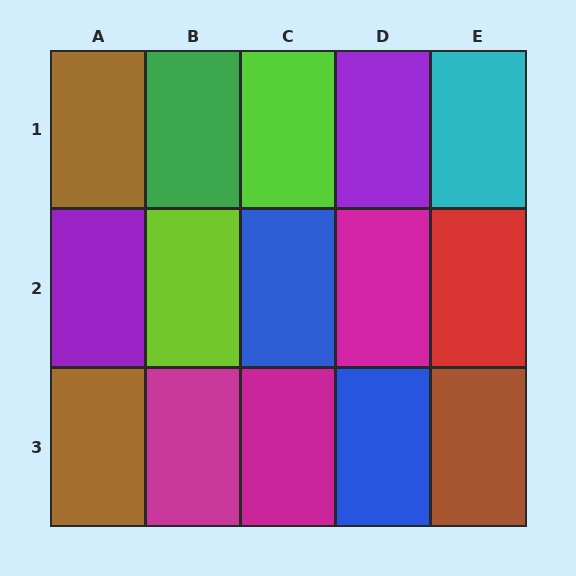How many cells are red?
1 cell is red.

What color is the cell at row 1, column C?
Lime.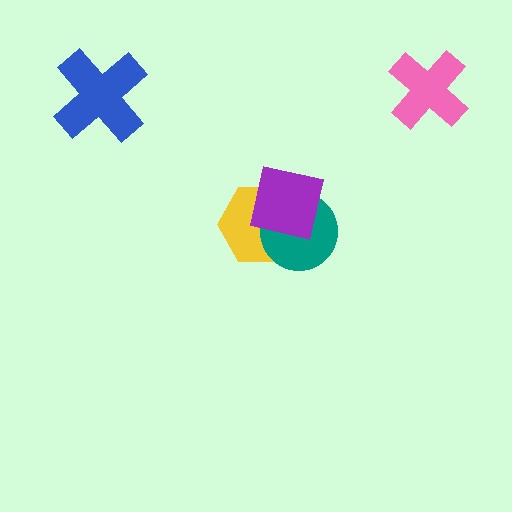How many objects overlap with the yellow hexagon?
2 objects overlap with the yellow hexagon.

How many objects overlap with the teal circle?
2 objects overlap with the teal circle.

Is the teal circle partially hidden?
Yes, it is partially covered by another shape.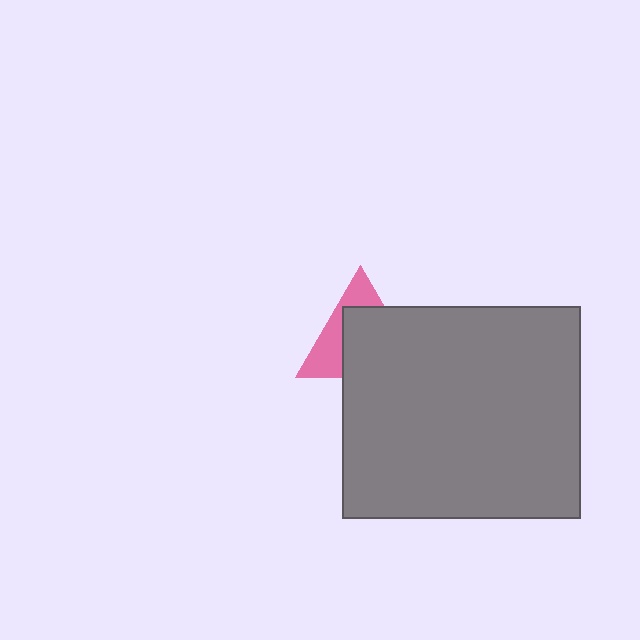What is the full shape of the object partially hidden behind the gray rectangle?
The partially hidden object is a pink triangle.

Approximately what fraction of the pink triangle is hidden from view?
Roughly 62% of the pink triangle is hidden behind the gray rectangle.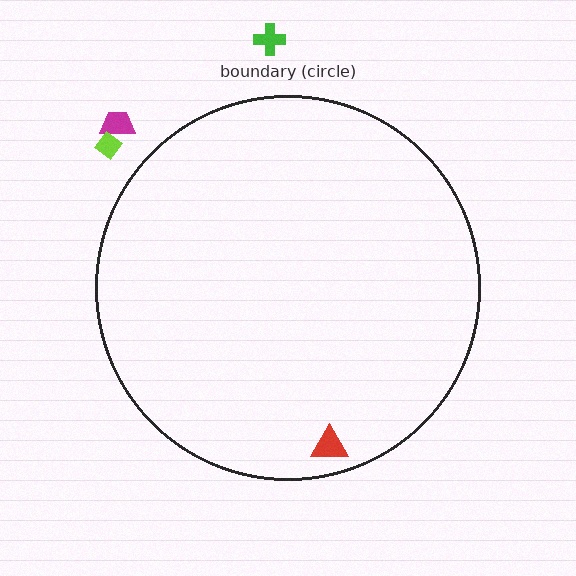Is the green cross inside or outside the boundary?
Outside.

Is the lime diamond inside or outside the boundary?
Outside.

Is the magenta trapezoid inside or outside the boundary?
Outside.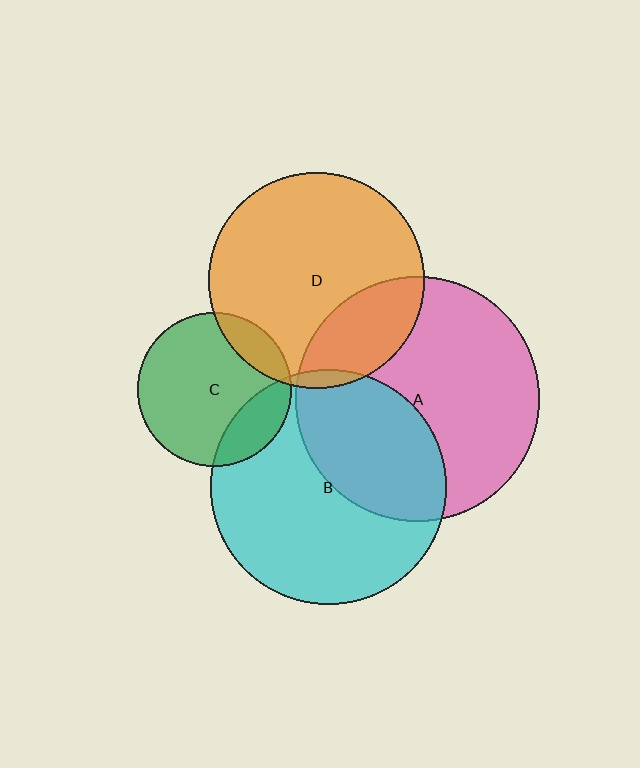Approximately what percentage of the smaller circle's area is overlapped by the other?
Approximately 15%.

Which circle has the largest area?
Circle A (pink).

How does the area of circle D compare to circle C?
Approximately 2.0 times.